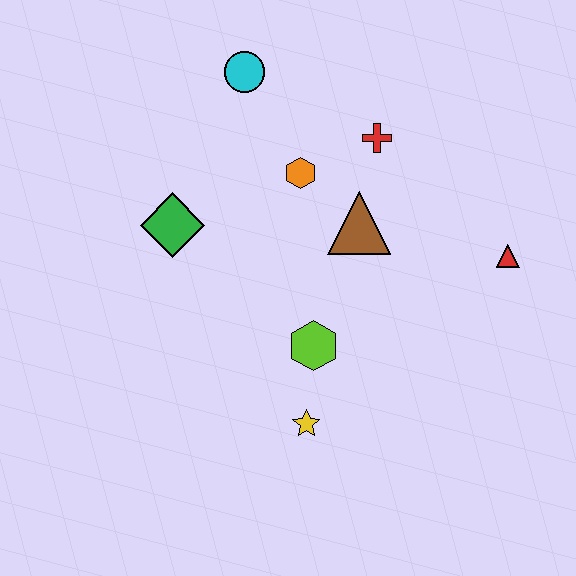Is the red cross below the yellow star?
No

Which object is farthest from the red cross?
The yellow star is farthest from the red cross.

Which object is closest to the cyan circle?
The orange hexagon is closest to the cyan circle.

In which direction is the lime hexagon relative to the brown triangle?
The lime hexagon is below the brown triangle.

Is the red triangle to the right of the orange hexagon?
Yes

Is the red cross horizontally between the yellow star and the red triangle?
Yes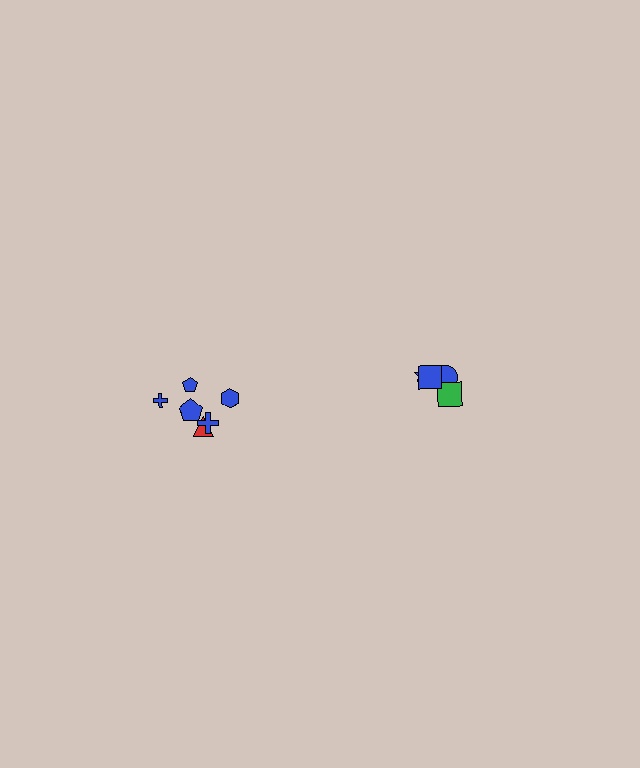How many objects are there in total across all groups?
There are 10 objects.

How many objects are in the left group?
There are 6 objects.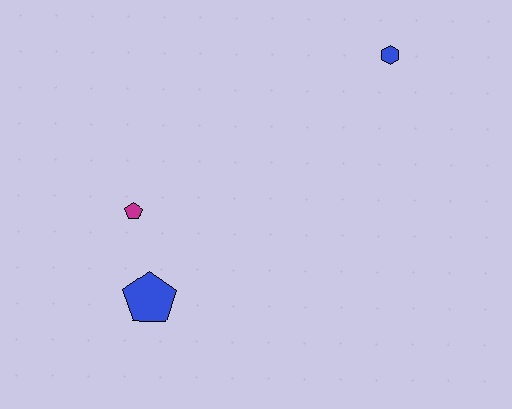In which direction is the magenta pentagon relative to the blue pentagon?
The magenta pentagon is above the blue pentagon.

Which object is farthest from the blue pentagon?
The blue hexagon is farthest from the blue pentagon.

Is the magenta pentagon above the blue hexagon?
No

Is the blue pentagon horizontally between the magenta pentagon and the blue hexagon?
Yes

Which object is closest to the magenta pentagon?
The blue pentagon is closest to the magenta pentagon.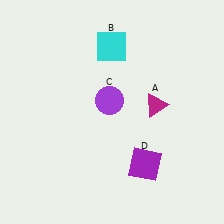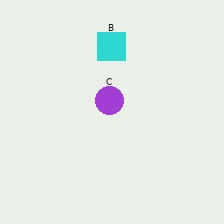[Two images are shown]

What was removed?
The purple square (D), the magenta triangle (A) were removed in Image 2.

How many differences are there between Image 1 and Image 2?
There are 2 differences between the two images.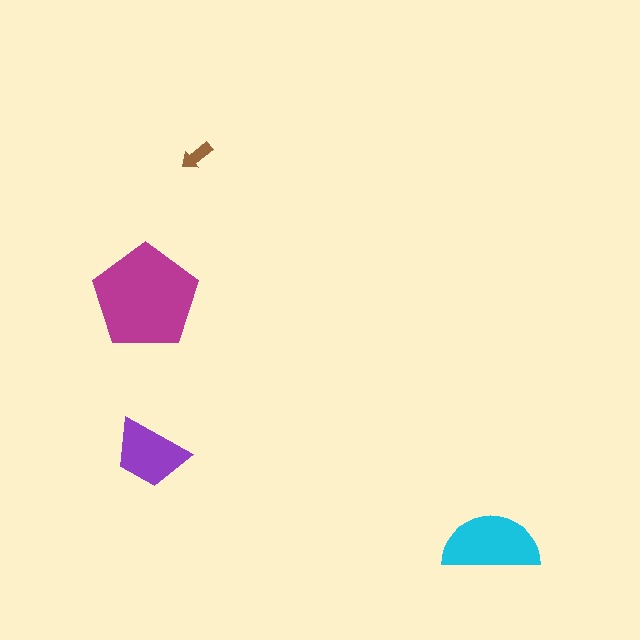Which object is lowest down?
The cyan semicircle is bottommost.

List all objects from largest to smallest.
The magenta pentagon, the cyan semicircle, the purple trapezoid, the brown arrow.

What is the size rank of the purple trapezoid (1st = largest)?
3rd.